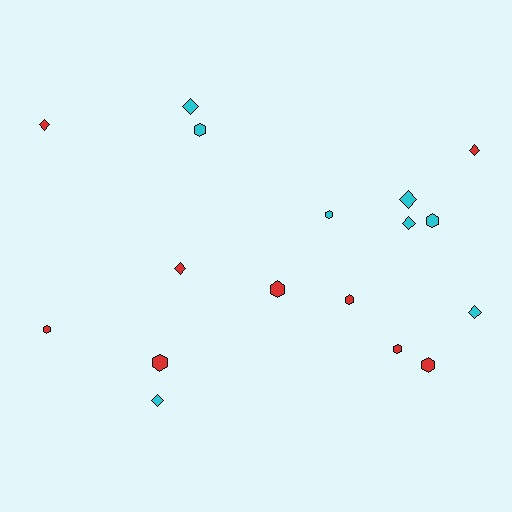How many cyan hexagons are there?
There are 3 cyan hexagons.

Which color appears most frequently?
Red, with 9 objects.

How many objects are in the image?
There are 17 objects.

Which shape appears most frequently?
Hexagon, with 9 objects.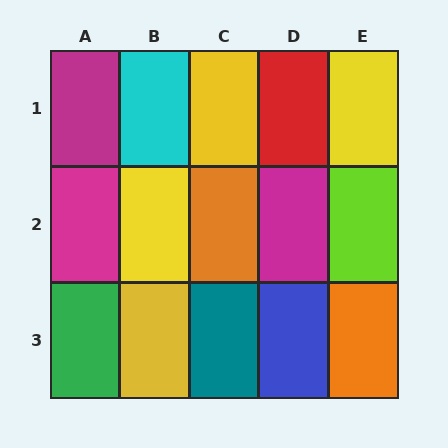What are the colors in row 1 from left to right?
Magenta, cyan, yellow, red, yellow.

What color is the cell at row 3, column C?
Teal.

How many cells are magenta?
3 cells are magenta.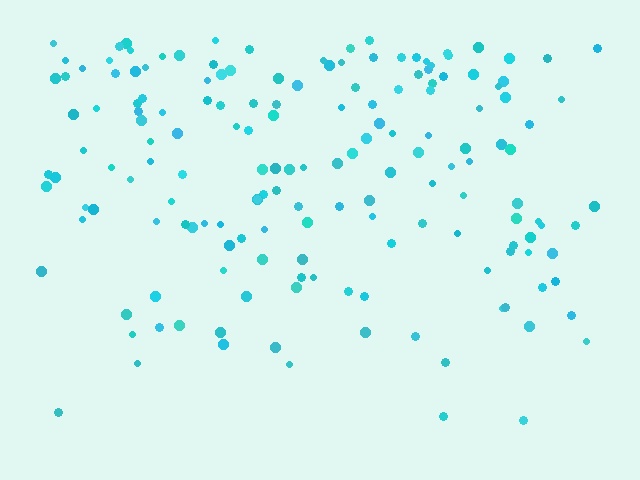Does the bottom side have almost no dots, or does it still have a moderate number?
Still a moderate number, just noticeably fewer than the top.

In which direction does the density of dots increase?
From bottom to top, with the top side densest.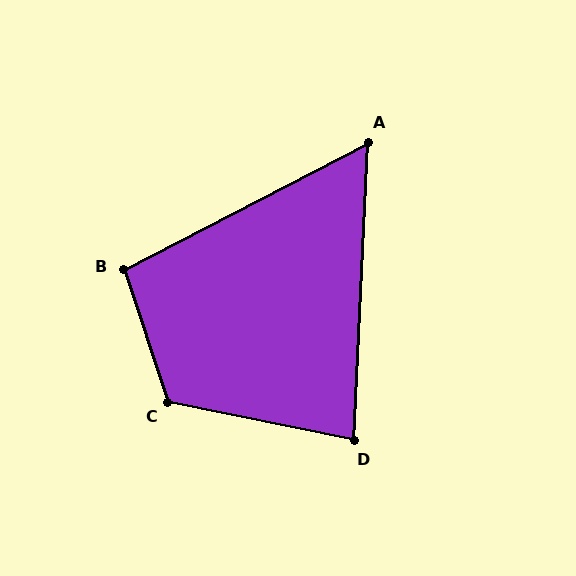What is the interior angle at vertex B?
Approximately 99 degrees (obtuse).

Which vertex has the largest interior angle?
C, at approximately 120 degrees.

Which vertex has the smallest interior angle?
A, at approximately 60 degrees.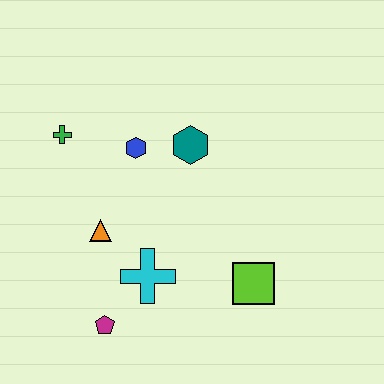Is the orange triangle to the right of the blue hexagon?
No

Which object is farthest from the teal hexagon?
The magenta pentagon is farthest from the teal hexagon.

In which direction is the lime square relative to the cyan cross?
The lime square is to the right of the cyan cross.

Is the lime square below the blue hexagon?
Yes